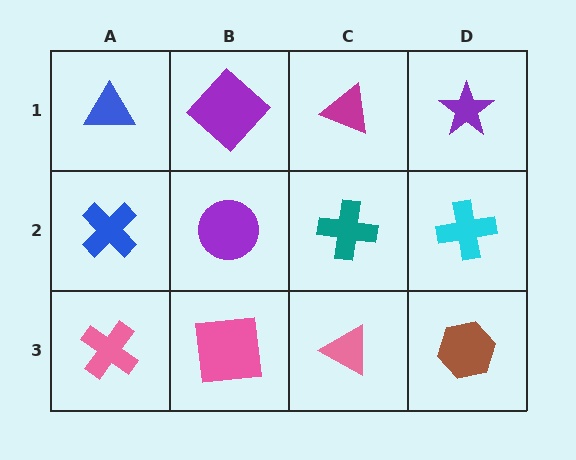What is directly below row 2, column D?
A brown hexagon.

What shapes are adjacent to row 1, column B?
A purple circle (row 2, column B), a blue triangle (row 1, column A), a magenta triangle (row 1, column C).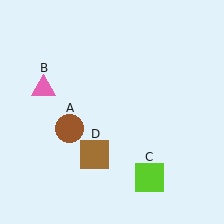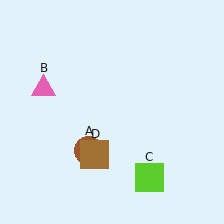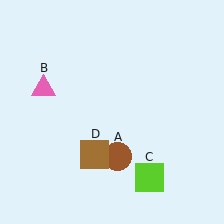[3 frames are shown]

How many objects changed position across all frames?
1 object changed position: brown circle (object A).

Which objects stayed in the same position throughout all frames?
Pink triangle (object B) and lime square (object C) and brown square (object D) remained stationary.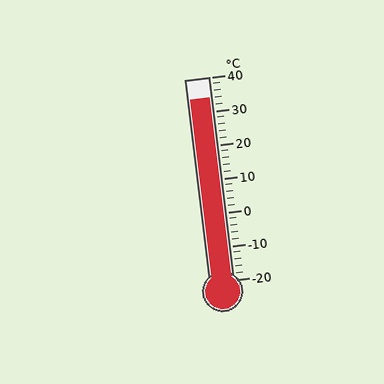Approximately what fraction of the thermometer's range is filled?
The thermometer is filled to approximately 90% of its range.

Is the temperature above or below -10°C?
The temperature is above -10°C.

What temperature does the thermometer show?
The thermometer shows approximately 34°C.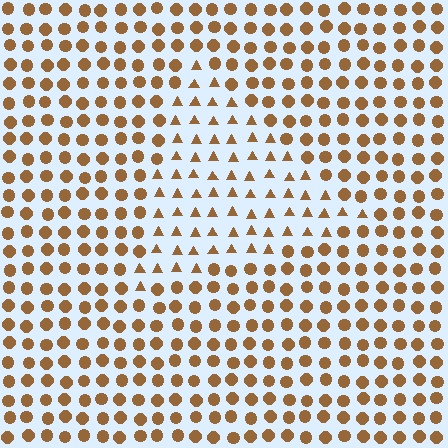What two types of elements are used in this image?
The image uses triangles inside the triangle region and circles outside it.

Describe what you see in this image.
The image is filled with small brown elements arranged in a uniform grid. A triangle-shaped region contains triangles, while the surrounding area contains circles. The boundary is defined purely by the change in element shape.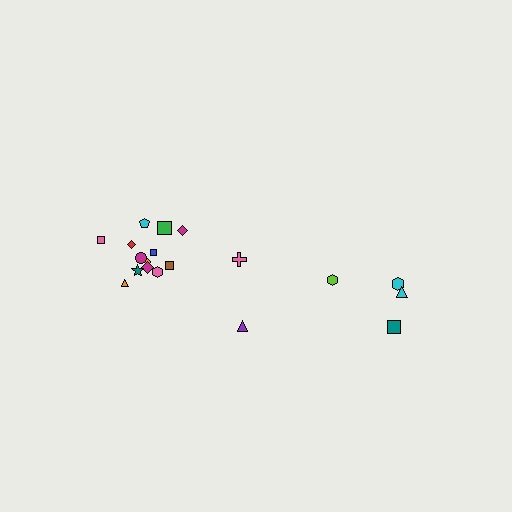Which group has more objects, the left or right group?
The left group.